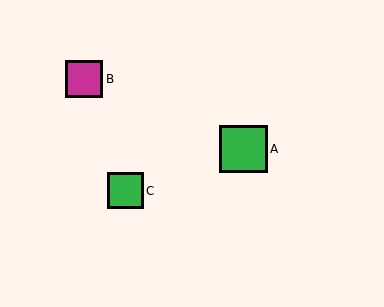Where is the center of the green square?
The center of the green square is at (125, 191).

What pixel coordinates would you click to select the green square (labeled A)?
Click at (243, 149) to select the green square A.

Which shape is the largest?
The green square (labeled A) is the largest.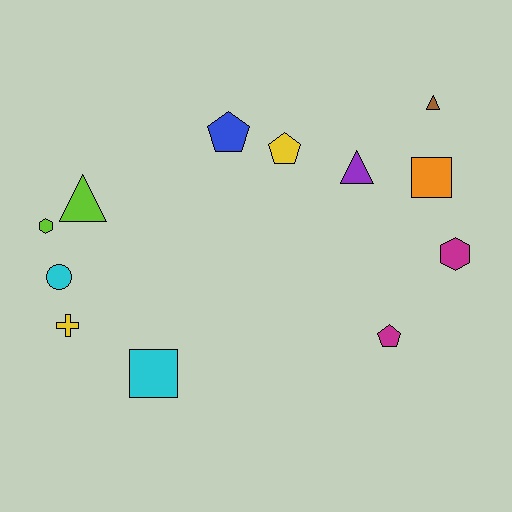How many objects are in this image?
There are 12 objects.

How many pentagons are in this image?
There are 3 pentagons.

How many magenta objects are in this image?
There are 2 magenta objects.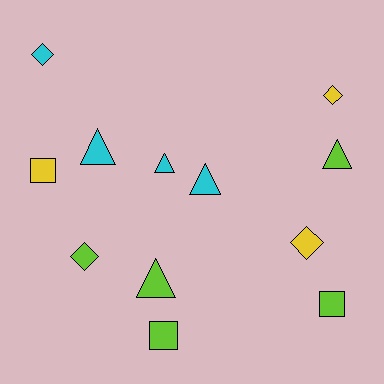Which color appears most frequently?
Lime, with 5 objects.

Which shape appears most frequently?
Triangle, with 5 objects.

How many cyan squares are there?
There are no cyan squares.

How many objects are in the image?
There are 12 objects.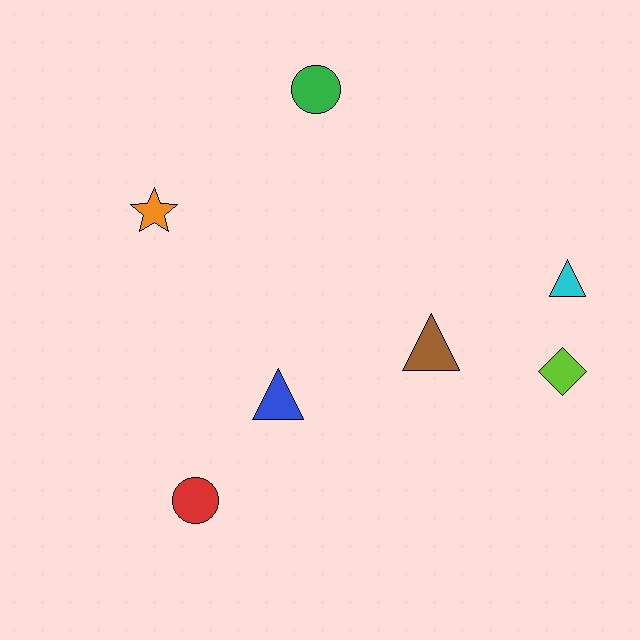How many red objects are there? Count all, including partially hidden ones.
There is 1 red object.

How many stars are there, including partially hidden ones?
There is 1 star.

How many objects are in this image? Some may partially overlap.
There are 7 objects.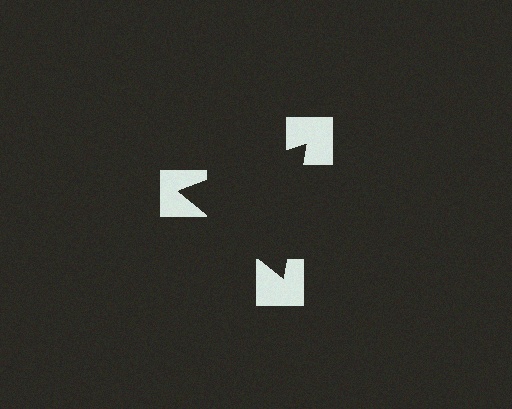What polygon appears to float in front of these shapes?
An illusory triangle — its edges are inferred from the aligned wedge cuts in the notched squares, not physically drawn.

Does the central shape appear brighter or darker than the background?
It typically appears slightly darker than the background, even though no actual brightness change is drawn.